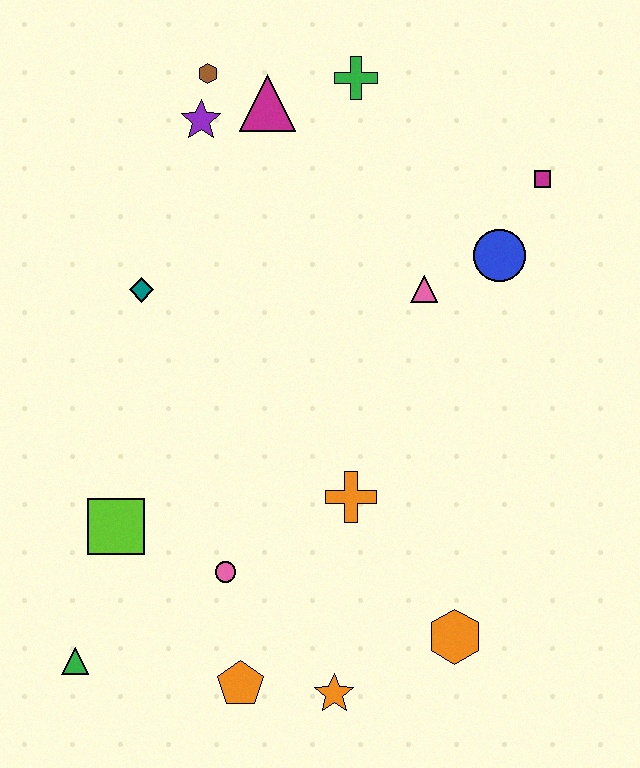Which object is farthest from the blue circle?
The green triangle is farthest from the blue circle.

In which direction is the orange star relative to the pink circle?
The orange star is below the pink circle.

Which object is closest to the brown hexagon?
The purple star is closest to the brown hexagon.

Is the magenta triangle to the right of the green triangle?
Yes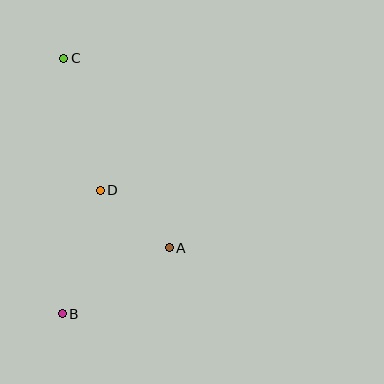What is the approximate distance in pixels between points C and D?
The distance between C and D is approximately 137 pixels.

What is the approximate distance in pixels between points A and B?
The distance between A and B is approximately 126 pixels.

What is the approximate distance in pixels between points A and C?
The distance between A and C is approximately 217 pixels.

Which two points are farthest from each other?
Points B and C are farthest from each other.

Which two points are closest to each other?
Points A and D are closest to each other.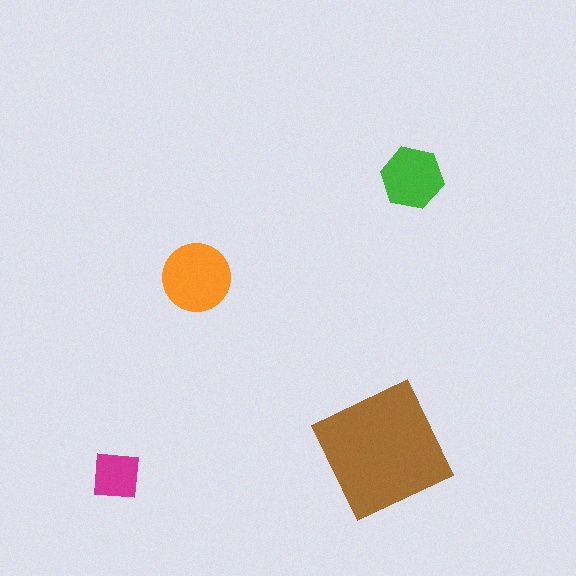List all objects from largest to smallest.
The brown square, the orange circle, the green hexagon, the magenta square.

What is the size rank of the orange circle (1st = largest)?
2nd.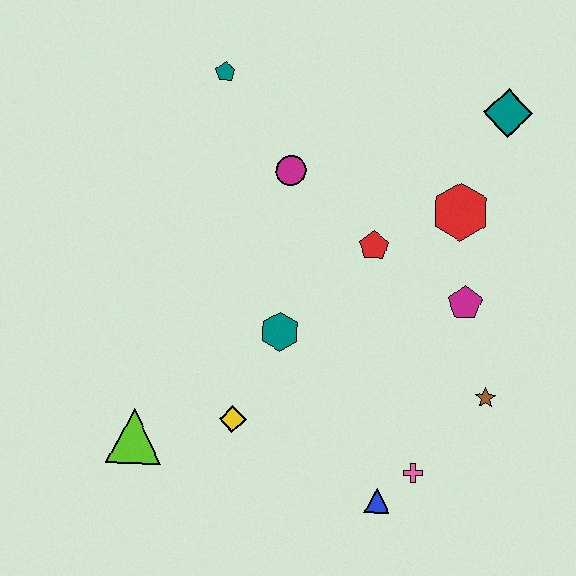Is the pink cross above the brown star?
No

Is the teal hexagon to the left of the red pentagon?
Yes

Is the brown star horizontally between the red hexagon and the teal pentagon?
No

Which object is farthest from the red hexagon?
The lime triangle is farthest from the red hexagon.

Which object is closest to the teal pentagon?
The magenta circle is closest to the teal pentagon.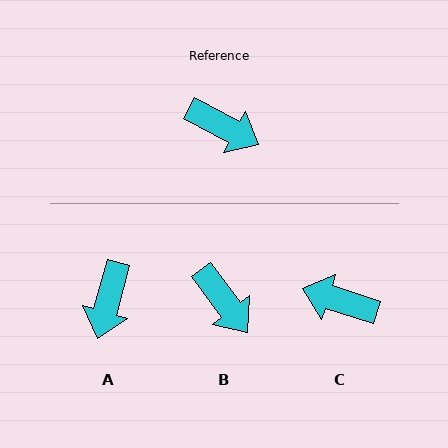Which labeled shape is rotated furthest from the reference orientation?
C, about 170 degrees away.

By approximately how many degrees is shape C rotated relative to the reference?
Approximately 170 degrees clockwise.